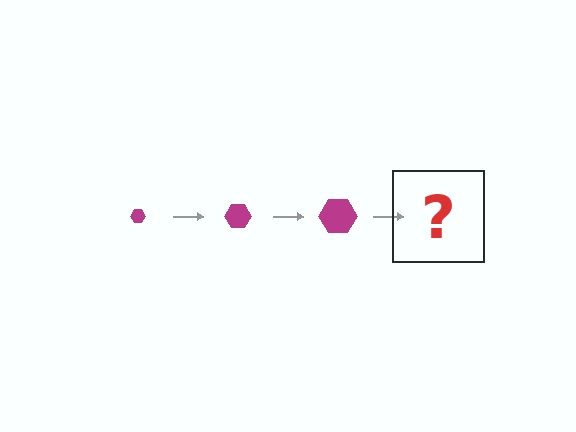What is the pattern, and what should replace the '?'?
The pattern is that the hexagon gets progressively larger each step. The '?' should be a magenta hexagon, larger than the previous one.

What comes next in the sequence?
The next element should be a magenta hexagon, larger than the previous one.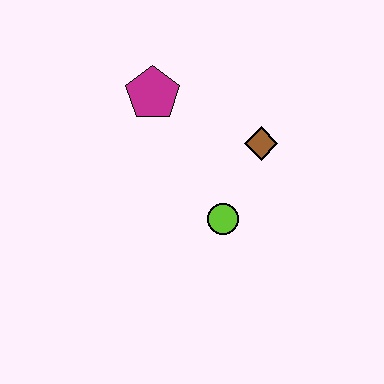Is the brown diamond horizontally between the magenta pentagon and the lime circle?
No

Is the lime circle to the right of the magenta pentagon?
Yes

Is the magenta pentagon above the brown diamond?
Yes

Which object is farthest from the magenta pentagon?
The lime circle is farthest from the magenta pentagon.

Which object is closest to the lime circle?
The brown diamond is closest to the lime circle.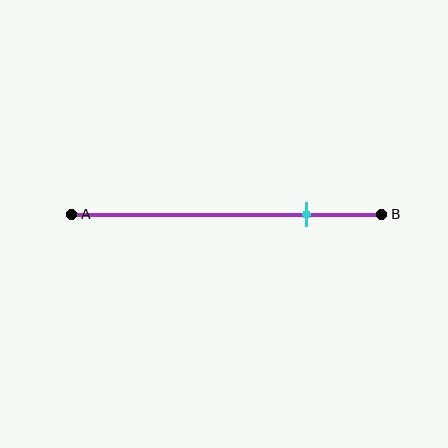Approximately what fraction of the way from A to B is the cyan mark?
The cyan mark is approximately 75% of the way from A to B.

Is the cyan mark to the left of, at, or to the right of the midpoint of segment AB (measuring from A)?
The cyan mark is to the right of the midpoint of segment AB.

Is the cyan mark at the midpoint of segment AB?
No, the mark is at about 75% from A, not at the 50% midpoint.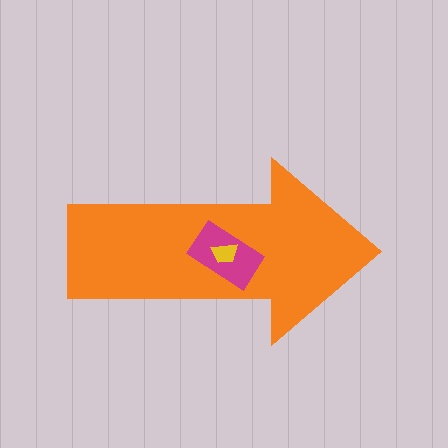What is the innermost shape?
The yellow trapezoid.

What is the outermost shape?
The orange arrow.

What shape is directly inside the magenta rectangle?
The yellow trapezoid.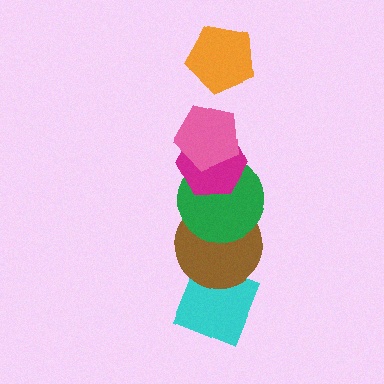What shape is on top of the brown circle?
The green circle is on top of the brown circle.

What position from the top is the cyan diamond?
The cyan diamond is 6th from the top.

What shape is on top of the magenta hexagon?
The pink pentagon is on top of the magenta hexagon.